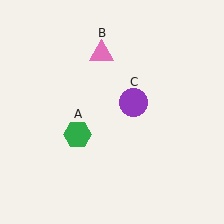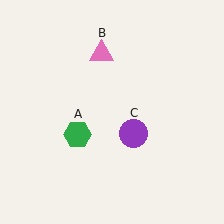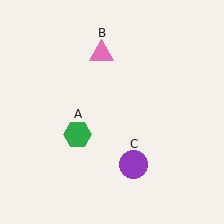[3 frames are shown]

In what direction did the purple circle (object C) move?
The purple circle (object C) moved down.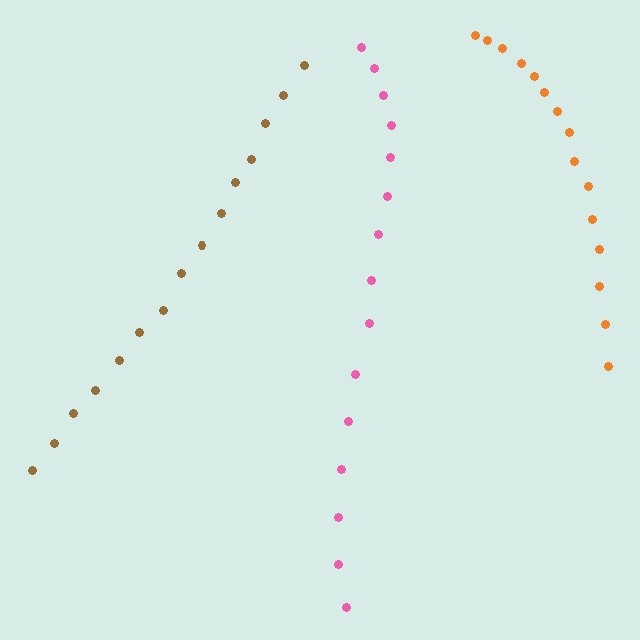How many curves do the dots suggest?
There are 3 distinct paths.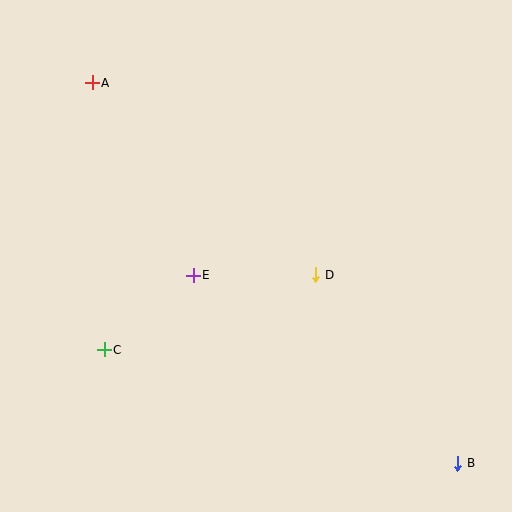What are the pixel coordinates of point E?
Point E is at (193, 275).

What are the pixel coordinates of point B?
Point B is at (458, 463).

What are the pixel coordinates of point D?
Point D is at (316, 275).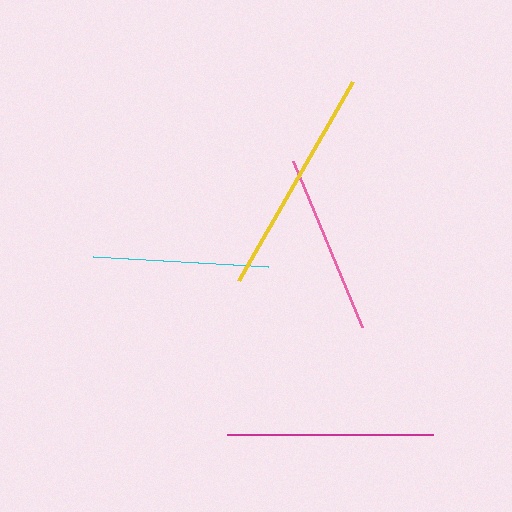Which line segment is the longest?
The yellow line is the longest at approximately 229 pixels.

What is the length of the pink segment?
The pink segment is approximately 180 pixels long.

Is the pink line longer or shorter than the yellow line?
The yellow line is longer than the pink line.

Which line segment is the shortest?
The cyan line is the shortest at approximately 175 pixels.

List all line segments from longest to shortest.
From longest to shortest: yellow, magenta, pink, cyan.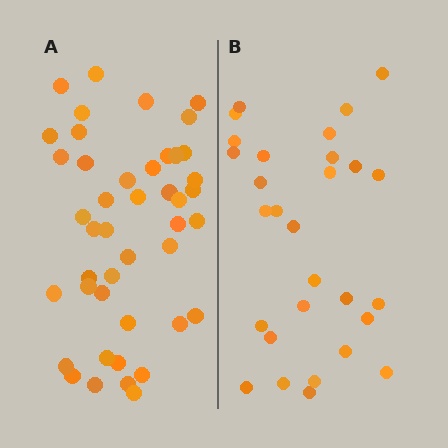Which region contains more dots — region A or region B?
Region A (the left region) has more dots.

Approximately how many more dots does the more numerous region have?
Region A has approximately 15 more dots than region B.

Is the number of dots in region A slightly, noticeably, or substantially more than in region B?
Region A has substantially more. The ratio is roughly 1.5 to 1.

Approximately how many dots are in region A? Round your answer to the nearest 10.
About 40 dots. (The exact count is 44, which rounds to 40.)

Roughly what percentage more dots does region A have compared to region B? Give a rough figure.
About 50% more.